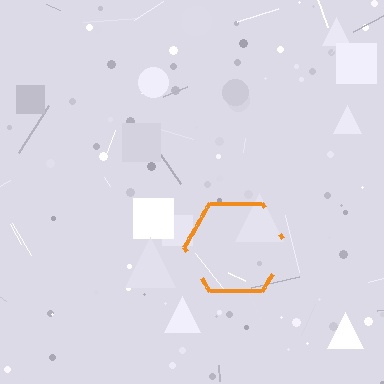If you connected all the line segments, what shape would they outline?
They would outline a hexagon.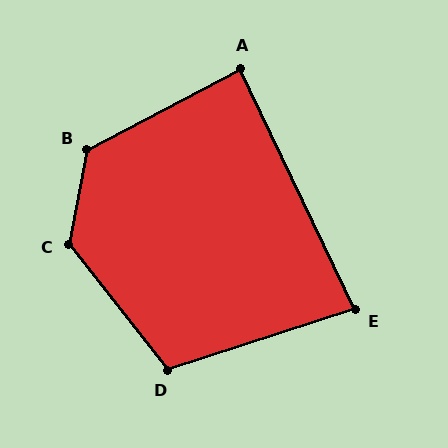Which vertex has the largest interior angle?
C, at approximately 131 degrees.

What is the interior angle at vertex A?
Approximately 88 degrees (approximately right).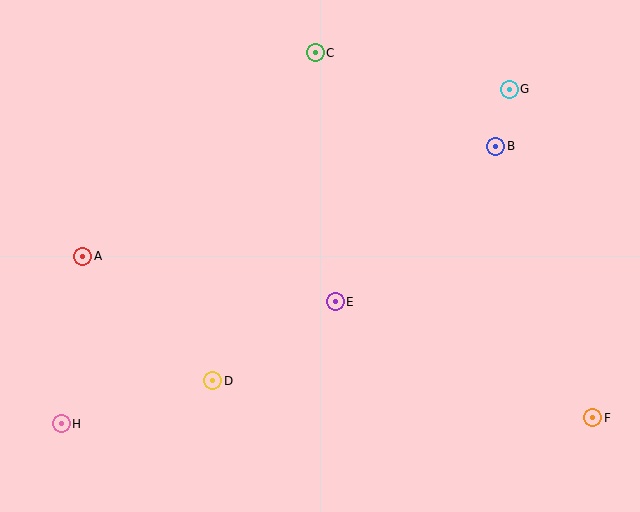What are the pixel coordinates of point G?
Point G is at (509, 89).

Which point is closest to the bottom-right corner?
Point F is closest to the bottom-right corner.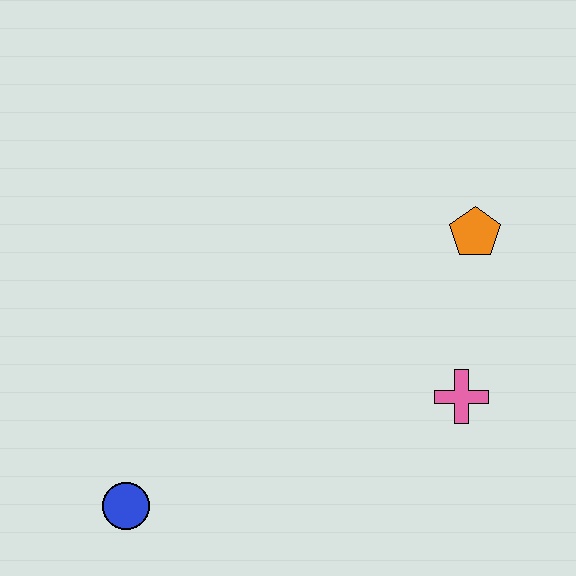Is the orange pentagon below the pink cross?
No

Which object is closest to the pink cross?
The orange pentagon is closest to the pink cross.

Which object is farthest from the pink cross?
The blue circle is farthest from the pink cross.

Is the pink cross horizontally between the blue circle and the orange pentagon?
Yes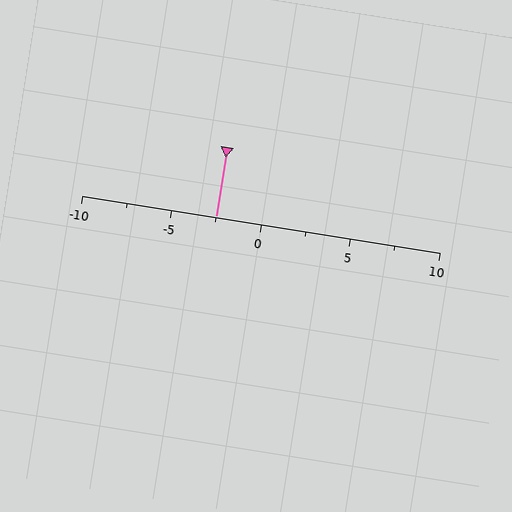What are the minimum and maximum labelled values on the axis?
The axis runs from -10 to 10.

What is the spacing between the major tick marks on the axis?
The major ticks are spaced 5 apart.